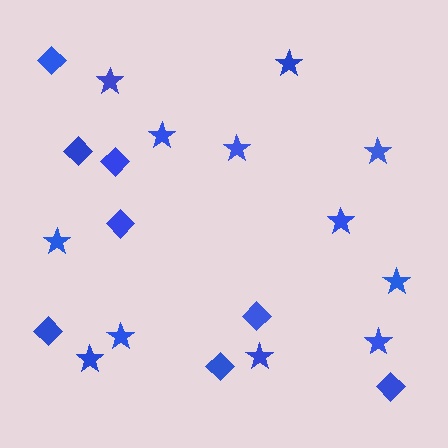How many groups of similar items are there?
There are 2 groups: one group of stars (12) and one group of diamonds (8).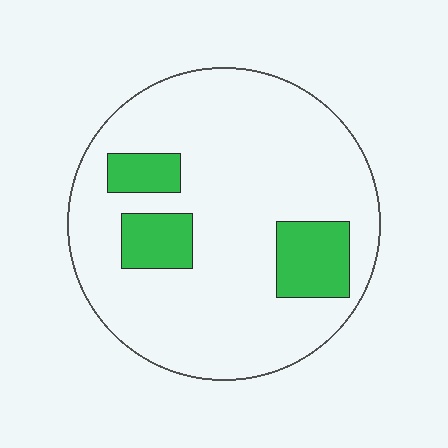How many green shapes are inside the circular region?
3.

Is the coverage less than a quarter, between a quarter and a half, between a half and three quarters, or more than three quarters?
Less than a quarter.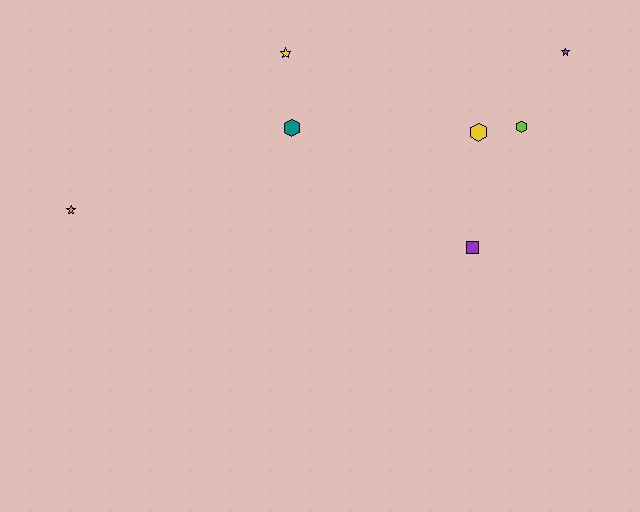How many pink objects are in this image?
There are no pink objects.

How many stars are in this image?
There are 3 stars.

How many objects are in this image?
There are 7 objects.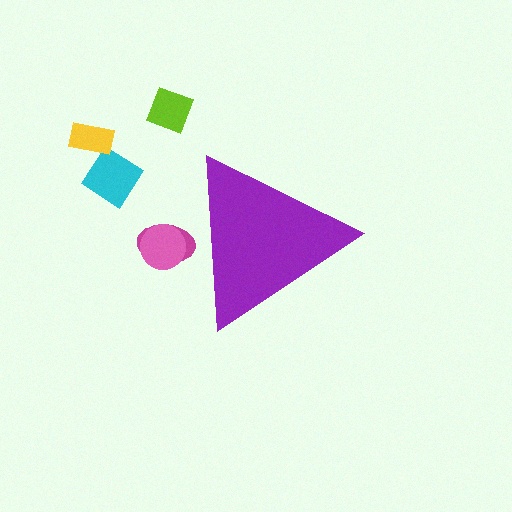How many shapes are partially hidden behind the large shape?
2 shapes are partially hidden.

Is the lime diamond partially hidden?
No, the lime diamond is fully visible.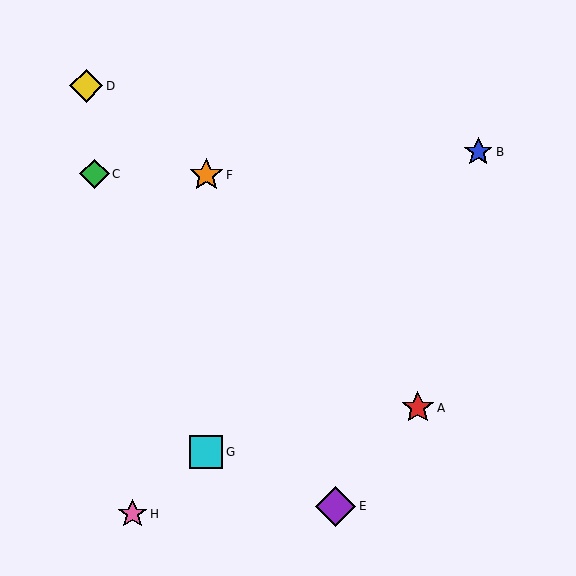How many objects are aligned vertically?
2 objects (F, G) are aligned vertically.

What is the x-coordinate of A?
Object A is at x≈418.